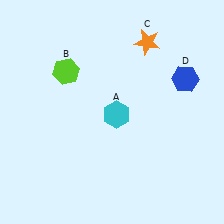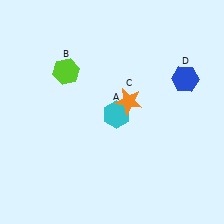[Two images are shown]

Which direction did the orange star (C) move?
The orange star (C) moved down.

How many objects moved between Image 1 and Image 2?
1 object moved between the two images.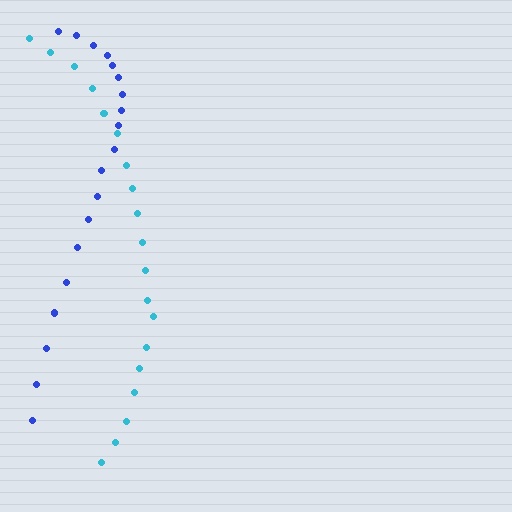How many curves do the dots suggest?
There are 2 distinct paths.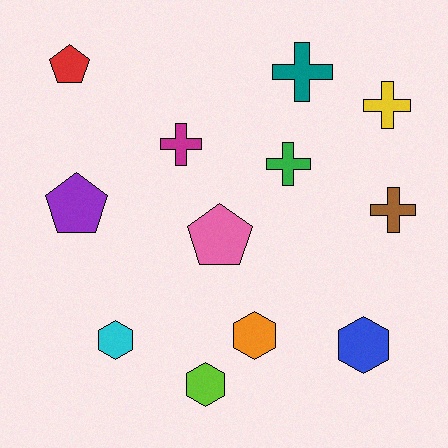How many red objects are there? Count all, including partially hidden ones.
There is 1 red object.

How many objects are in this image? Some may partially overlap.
There are 12 objects.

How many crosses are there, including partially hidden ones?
There are 5 crosses.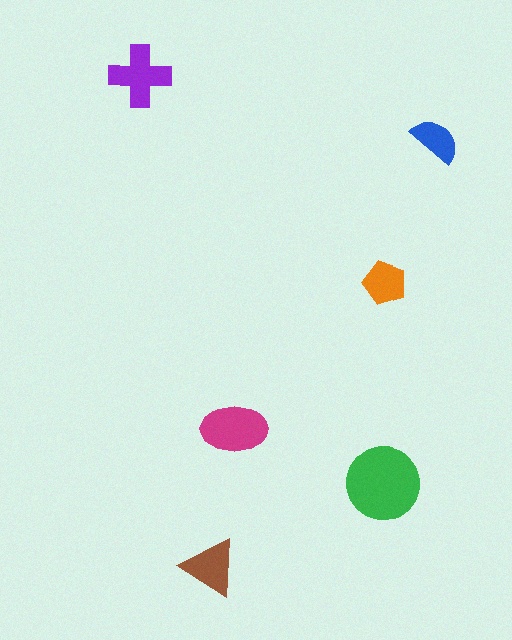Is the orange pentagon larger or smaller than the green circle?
Smaller.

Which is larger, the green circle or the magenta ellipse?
The green circle.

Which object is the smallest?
The blue semicircle.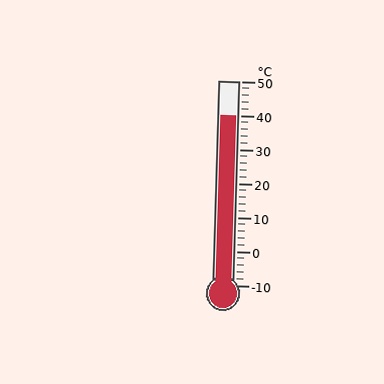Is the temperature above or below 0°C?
The temperature is above 0°C.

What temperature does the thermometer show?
The thermometer shows approximately 40°C.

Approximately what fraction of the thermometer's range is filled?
The thermometer is filled to approximately 85% of its range.